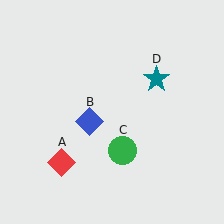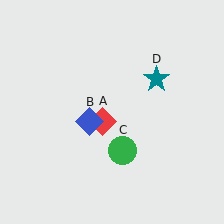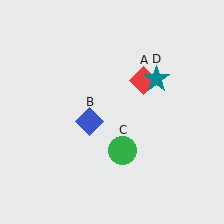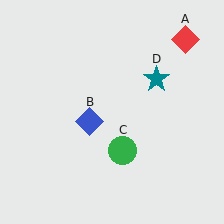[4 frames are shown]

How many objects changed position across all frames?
1 object changed position: red diamond (object A).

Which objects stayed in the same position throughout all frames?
Blue diamond (object B) and green circle (object C) and teal star (object D) remained stationary.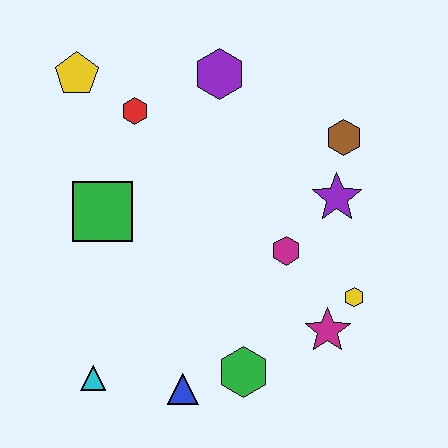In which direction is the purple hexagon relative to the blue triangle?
The purple hexagon is above the blue triangle.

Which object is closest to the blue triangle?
The green hexagon is closest to the blue triangle.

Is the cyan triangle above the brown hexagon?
No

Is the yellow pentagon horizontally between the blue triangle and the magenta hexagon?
No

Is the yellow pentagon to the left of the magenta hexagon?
Yes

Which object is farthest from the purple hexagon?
The cyan triangle is farthest from the purple hexagon.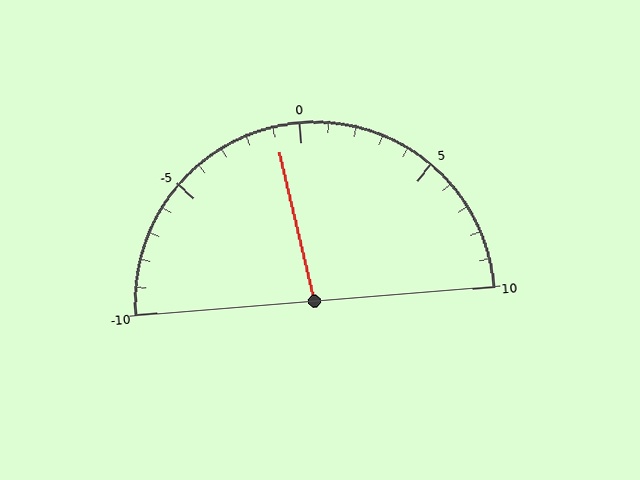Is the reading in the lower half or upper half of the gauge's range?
The reading is in the lower half of the range (-10 to 10).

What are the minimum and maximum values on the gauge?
The gauge ranges from -10 to 10.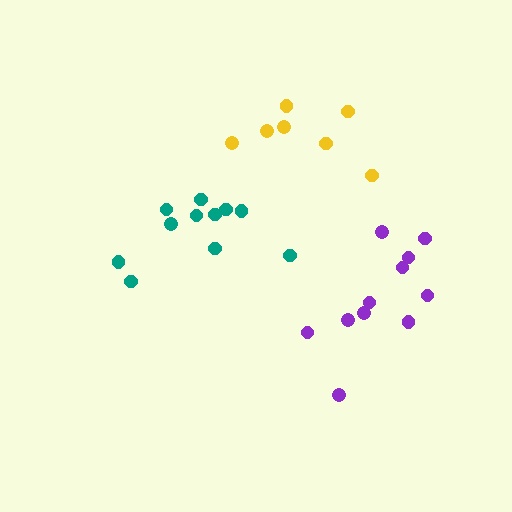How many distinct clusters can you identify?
There are 3 distinct clusters.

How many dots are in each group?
Group 1: 7 dots, Group 2: 11 dots, Group 3: 11 dots (29 total).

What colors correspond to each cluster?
The clusters are colored: yellow, teal, purple.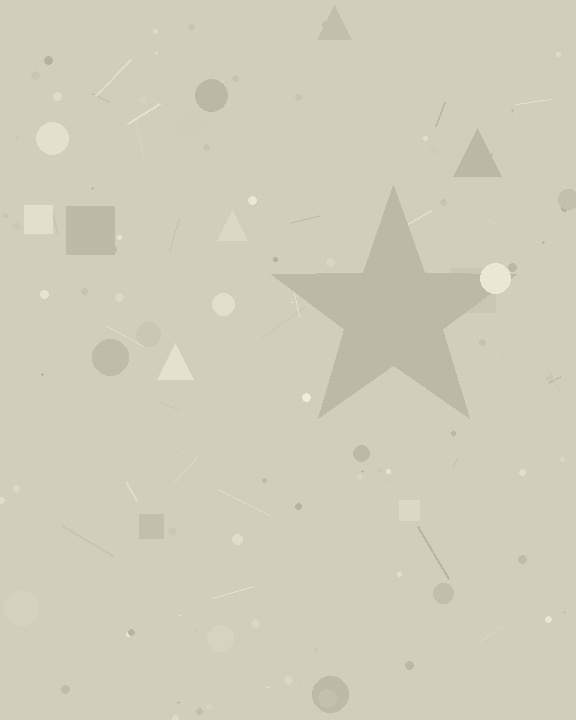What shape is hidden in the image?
A star is hidden in the image.